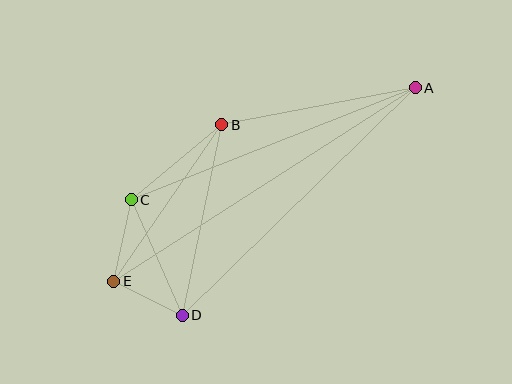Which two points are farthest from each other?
Points A and E are farthest from each other.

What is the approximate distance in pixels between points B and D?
The distance between B and D is approximately 195 pixels.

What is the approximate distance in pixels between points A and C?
The distance between A and C is approximately 305 pixels.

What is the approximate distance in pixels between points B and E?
The distance between B and E is approximately 191 pixels.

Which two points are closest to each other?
Points D and E are closest to each other.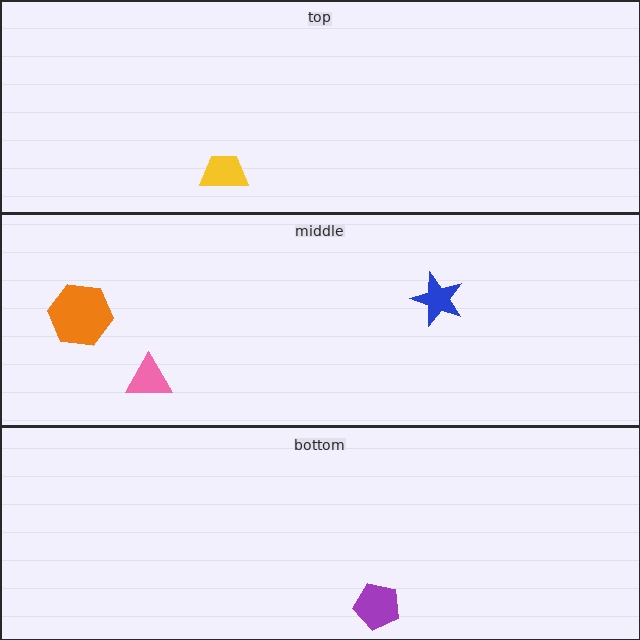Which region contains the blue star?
The middle region.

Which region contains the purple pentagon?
The bottom region.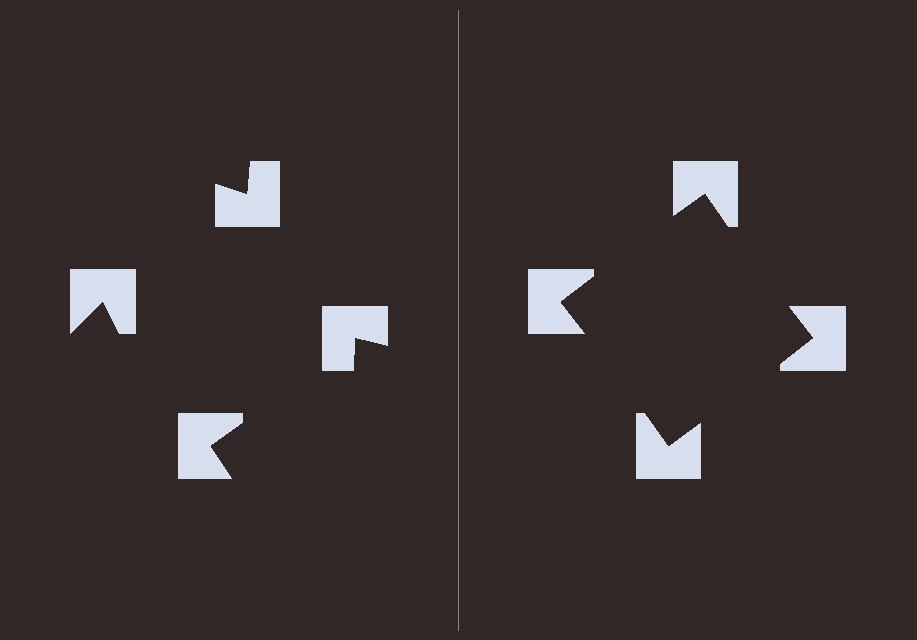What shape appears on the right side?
An illusory square.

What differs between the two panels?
The notched squares are positioned identically on both sides; only the wedge orientations differ. On the right they align to a square; on the left they are misaligned.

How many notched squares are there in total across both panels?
8 — 4 on each side.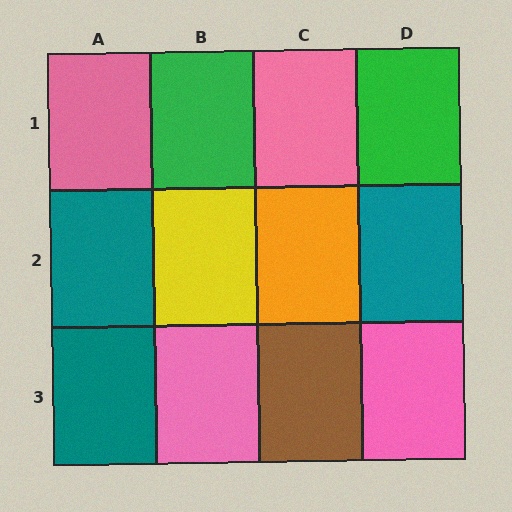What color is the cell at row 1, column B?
Green.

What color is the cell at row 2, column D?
Teal.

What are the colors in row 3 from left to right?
Teal, pink, brown, pink.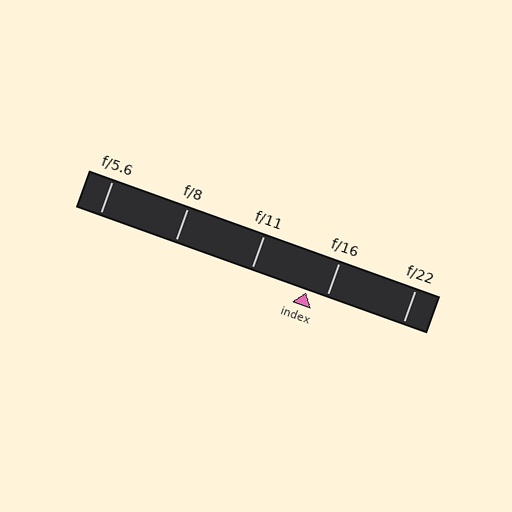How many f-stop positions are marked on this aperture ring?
There are 5 f-stop positions marked.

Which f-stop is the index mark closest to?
The index mark is closest to f/16.